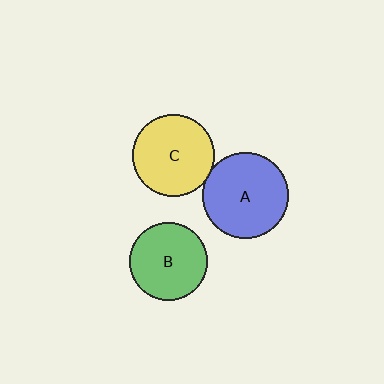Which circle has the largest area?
Circle A (blue).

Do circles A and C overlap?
Yes.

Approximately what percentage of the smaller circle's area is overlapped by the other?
Approximately 5%.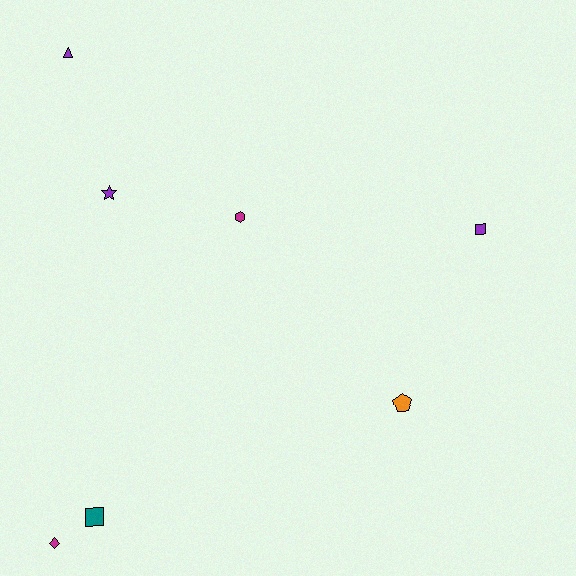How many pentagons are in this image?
There is 1 pentagon.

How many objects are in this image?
There are 7 objects.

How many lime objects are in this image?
There are no lime objects.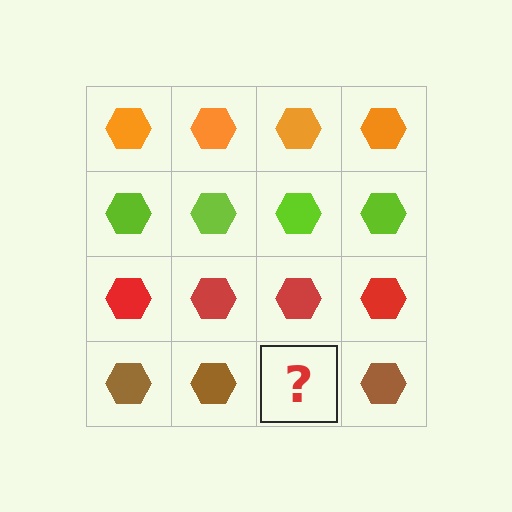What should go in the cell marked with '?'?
The missing cell should contain a brown hexagon.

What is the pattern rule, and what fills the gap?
The rule is that each row has a consistent color. The gap should be filled with a brown hexagon.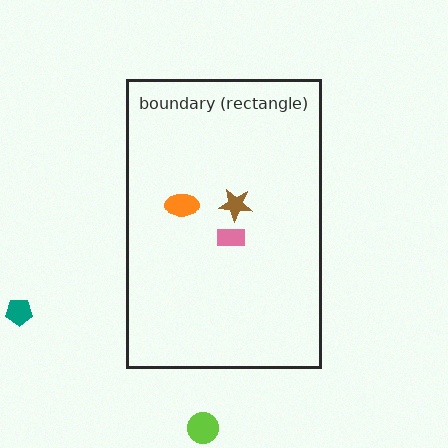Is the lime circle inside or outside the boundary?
Outside.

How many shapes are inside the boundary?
3 inside, 2 outside.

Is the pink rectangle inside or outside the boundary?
Inside.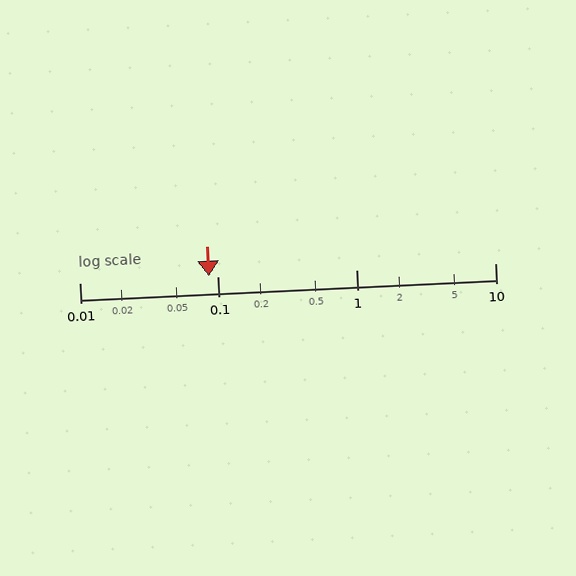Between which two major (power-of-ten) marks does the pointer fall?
The pointer is between 0.01 and 0.1.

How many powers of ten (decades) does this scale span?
The scale spans 3 decades, from 0.01 to 10.